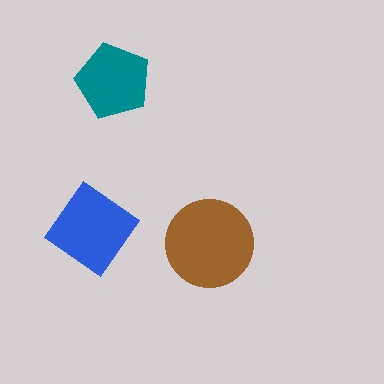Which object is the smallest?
The teal pentagon.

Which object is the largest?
The brown circle.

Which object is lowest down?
The brown circle is bottommost.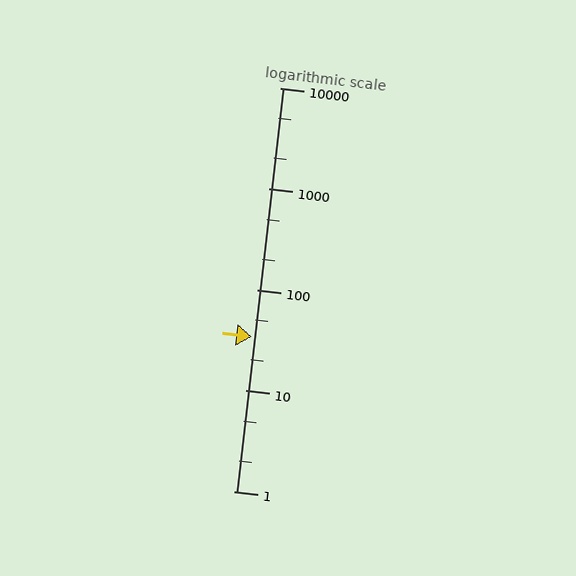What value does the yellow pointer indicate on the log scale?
The pointer indicates approximately 34.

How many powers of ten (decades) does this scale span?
The scale spans 4 decades, from 1 to 10000.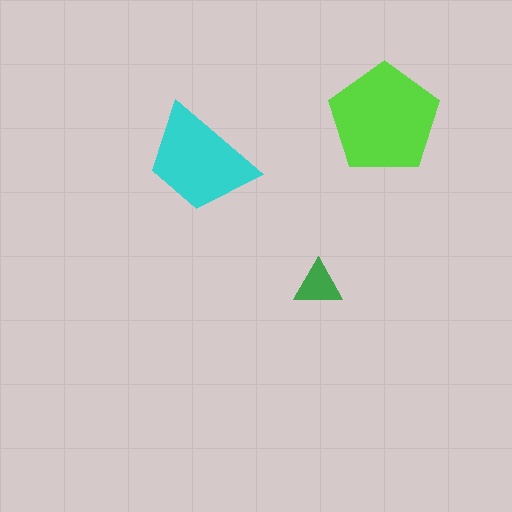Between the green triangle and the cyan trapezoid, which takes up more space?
The cyan trapezoid.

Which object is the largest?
The lime pentagon.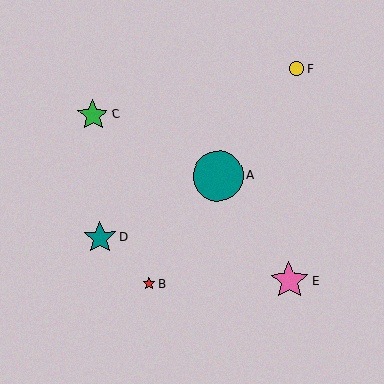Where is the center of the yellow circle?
The center of the yellow circle is at (297, 69).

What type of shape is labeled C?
Shape C is a green star.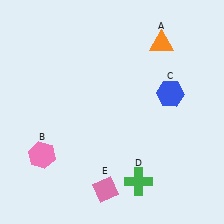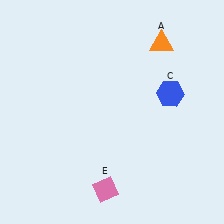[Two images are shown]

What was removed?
The green cross (D), the pink hexagon (B) were removed in Image 2.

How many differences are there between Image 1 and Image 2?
There are 2 differences between the two images.